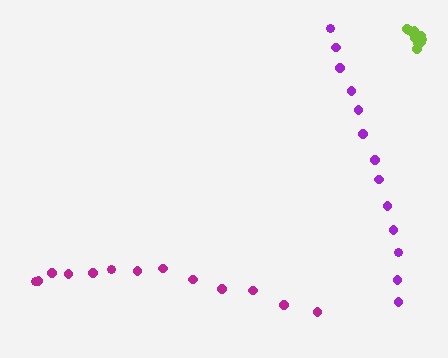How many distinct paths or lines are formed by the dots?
There are 3 distinct paths.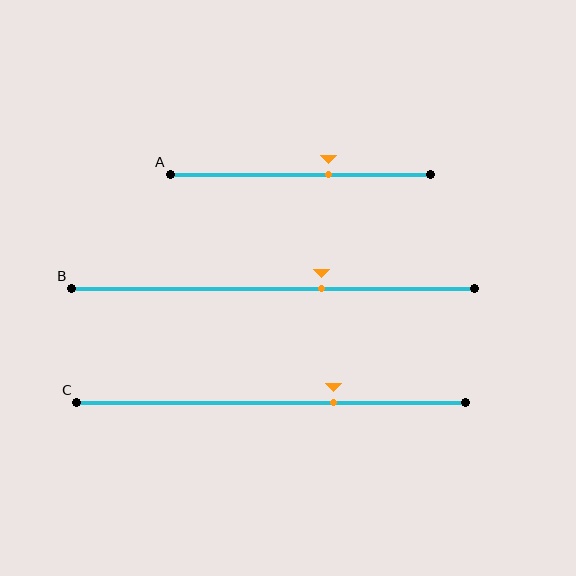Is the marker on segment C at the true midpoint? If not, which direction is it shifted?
No, the marker on segment C is shifted to the right by about 16% of the segment length.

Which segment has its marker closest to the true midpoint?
Segment A has its marker closest to the true midpoint.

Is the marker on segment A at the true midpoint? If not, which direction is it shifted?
No, the marker on segment A is shifted to the right by about 11% of the segment length.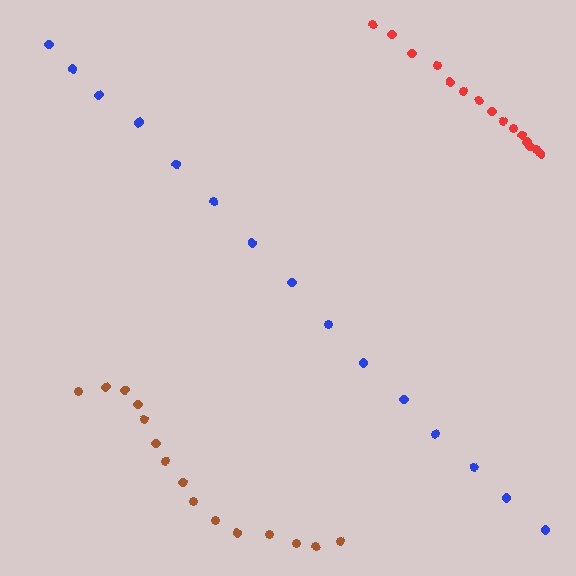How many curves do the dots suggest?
There are 3 distinct paths.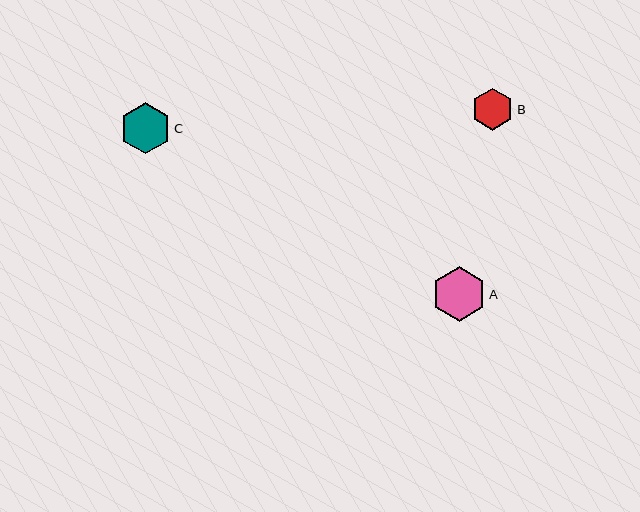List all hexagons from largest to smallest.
From largest to smallest: A, C, B.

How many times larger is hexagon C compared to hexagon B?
Hexagon C is approximately 1.2 times the size of hexagon B.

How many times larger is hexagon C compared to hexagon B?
Hexagon C is approximately 1.2 times the size of hexagon B.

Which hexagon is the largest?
Hexagon A is the largest with a size of approximately 55 pixels.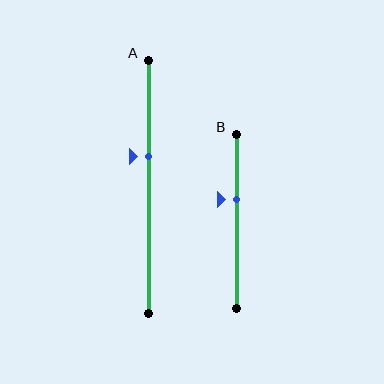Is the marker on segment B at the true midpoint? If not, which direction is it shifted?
No, the marker on segment B is shifted upward by about 13% of the segment length.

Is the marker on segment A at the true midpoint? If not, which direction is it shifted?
No, the marker on segment A is shifted upward by about 12% of the segment length.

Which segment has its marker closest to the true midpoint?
Segment A has its marker closest to the true midpoint.